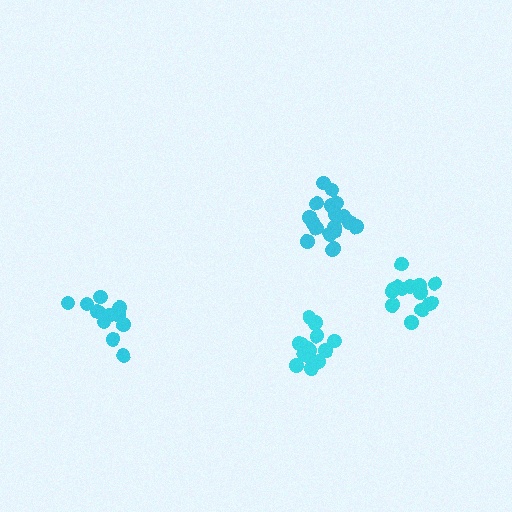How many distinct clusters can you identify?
There are 4 distinct clusters.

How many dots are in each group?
Group 1: 16 dots, Group 2: 14 dots, Group 3: 18 dots, Group 4: 13 dots (61 total).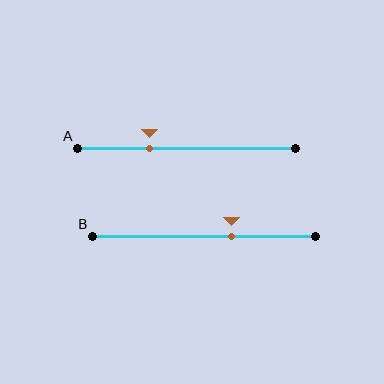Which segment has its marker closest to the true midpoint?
Segment B has its marker closest to the true midpoint.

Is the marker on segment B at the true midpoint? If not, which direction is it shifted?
No, the marker on segment B is shifted to the right by about 12% of the segment length.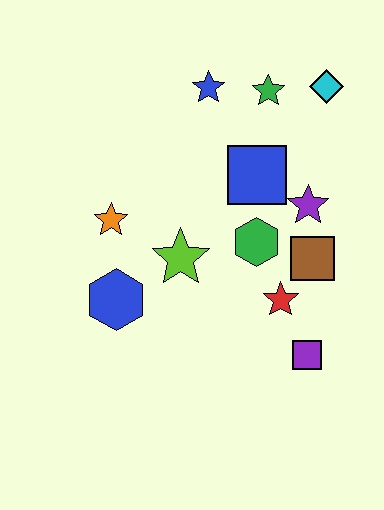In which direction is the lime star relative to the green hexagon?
The lime star is to the left of the green hexagon.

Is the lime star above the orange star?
No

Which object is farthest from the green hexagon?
The cyan diamond is farthest from the green hexagon.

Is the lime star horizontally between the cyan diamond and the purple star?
No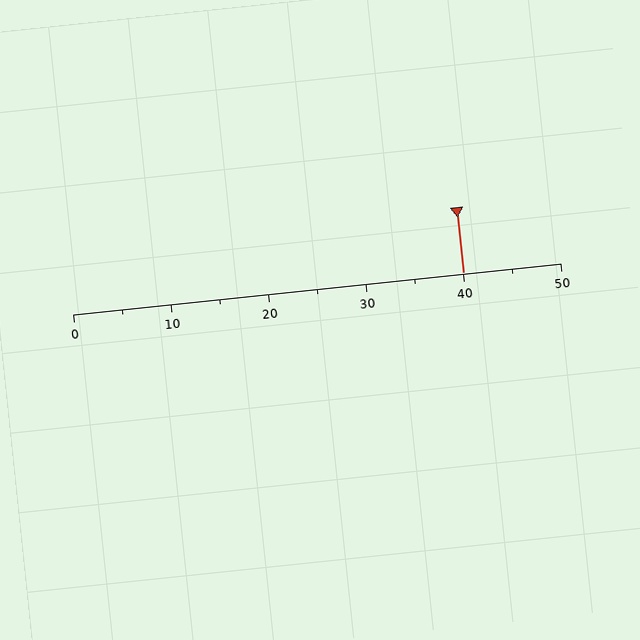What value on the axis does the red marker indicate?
The marker indicates approximately 40.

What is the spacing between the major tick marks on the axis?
The major ticks are spaced 10 apart.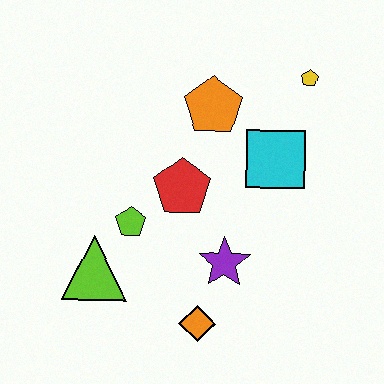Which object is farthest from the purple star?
The yellow pentagon is farthest from the purple star.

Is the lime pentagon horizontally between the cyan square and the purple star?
No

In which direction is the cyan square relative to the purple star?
The cyan square is above the purple star.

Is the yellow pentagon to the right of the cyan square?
Yes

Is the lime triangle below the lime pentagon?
Yes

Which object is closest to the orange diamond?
The purple star is closest to the orange diamond.